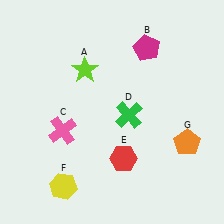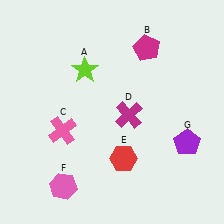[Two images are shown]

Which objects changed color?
D changed from green to magenta. F changed from yellow to pink. G changed from orange to purple.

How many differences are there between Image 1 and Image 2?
There are 3 differences between the two images.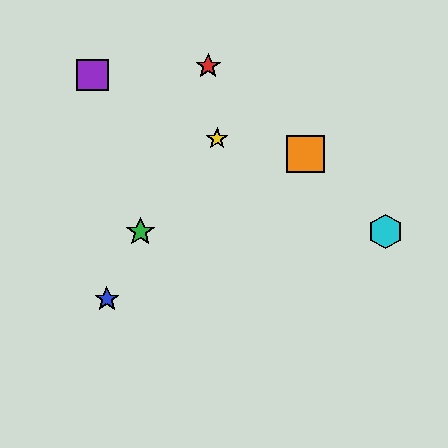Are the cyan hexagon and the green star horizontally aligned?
Yes, both are at y≈232.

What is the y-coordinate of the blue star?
The blue star is at y≈299.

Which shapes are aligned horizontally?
The green star, the cyan hexagon are aligned horizontally.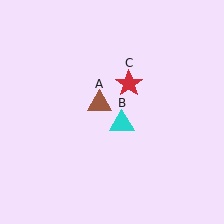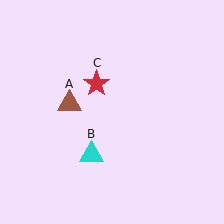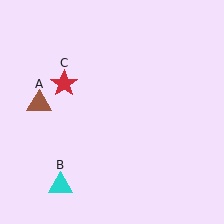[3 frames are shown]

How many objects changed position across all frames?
3 objects changed position: brown triangle (object A), cyan triangle (object B), red star (object C).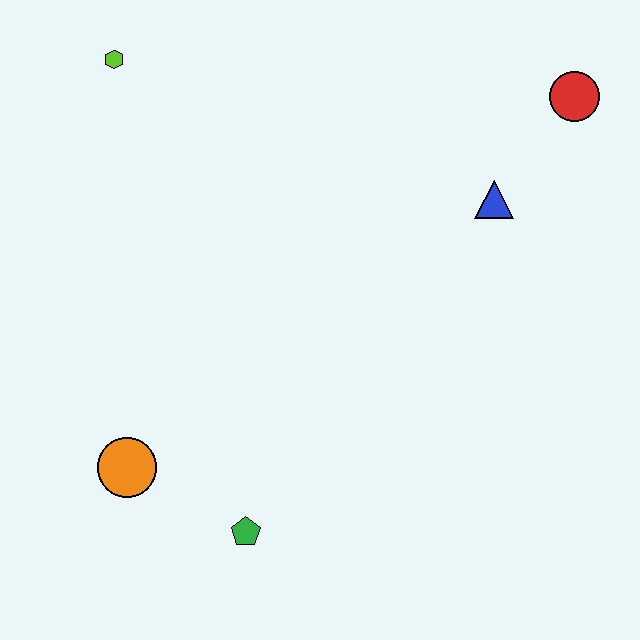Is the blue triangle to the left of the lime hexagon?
No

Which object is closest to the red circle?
The blue triangle is closest to the red circle.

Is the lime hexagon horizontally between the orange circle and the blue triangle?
No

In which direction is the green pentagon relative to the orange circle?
The green pentagon is to the right of the orange circle.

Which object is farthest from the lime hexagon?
The green pentagon is farthest from the lime hexagon.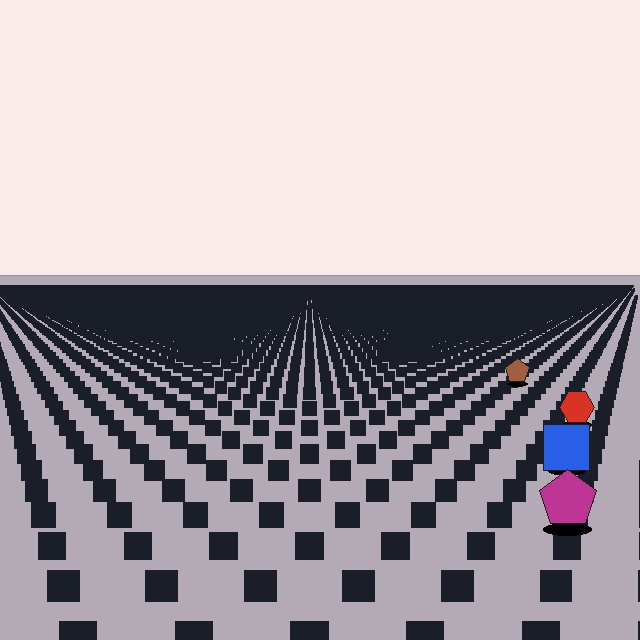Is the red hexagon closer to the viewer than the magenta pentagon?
No. The magenta pentagon is closer — you can tell from the texture gradient: the ground texture is coarser near it.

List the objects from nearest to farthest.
From nearest to farthest: the magenta pentagon, the blue square, the red hexagon, the brown pentagon.